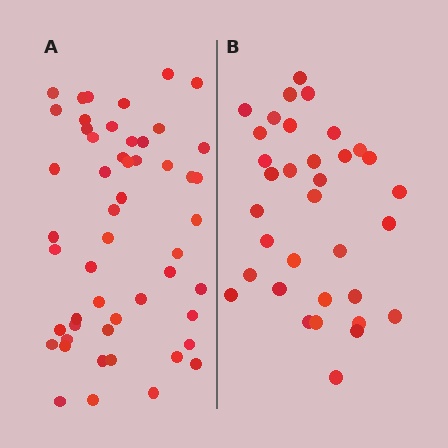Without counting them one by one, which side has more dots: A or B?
Region A (the left region) has more dots.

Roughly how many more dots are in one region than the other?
Region A has approximately 20 more dots than region B.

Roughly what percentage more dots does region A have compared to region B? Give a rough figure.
About 55% more.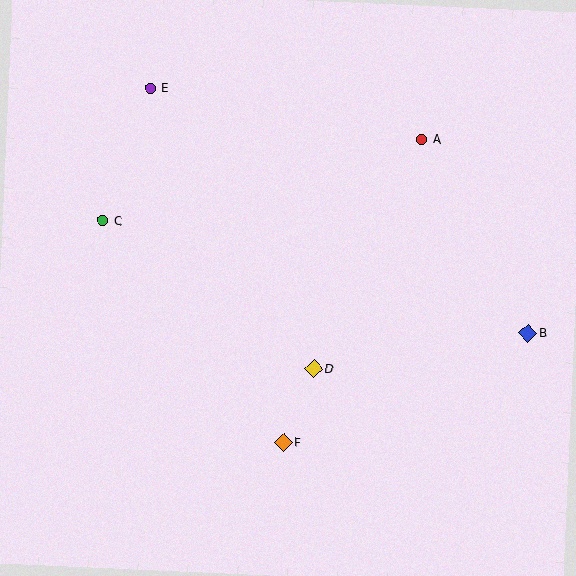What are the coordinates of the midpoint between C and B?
The midpoint between C and B is at (315, 277).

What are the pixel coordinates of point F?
Point F is at (283, 442).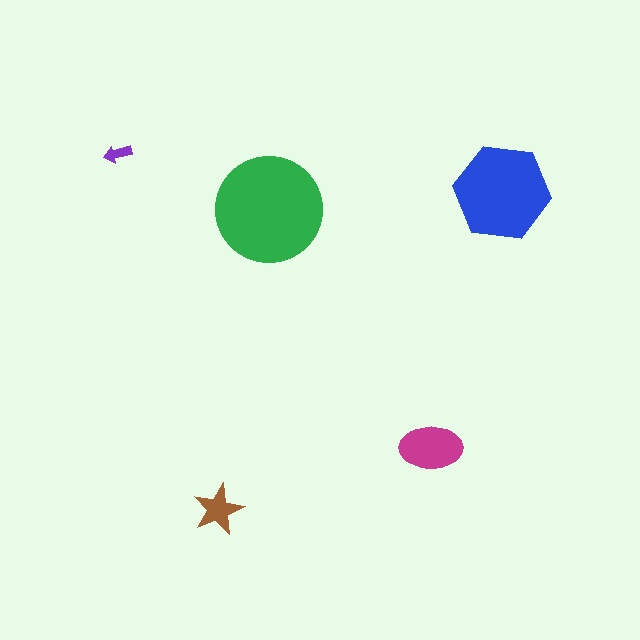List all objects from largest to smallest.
The green circle, the blue hexagon, the magenta ellipse, the brown star, the purple arrow.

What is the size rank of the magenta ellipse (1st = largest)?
3rd.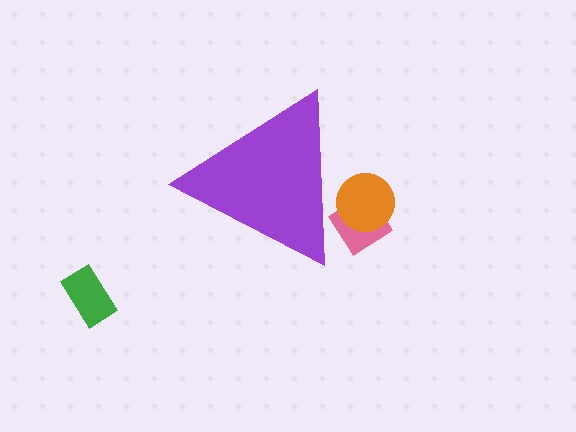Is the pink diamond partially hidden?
Yes, the pink diamond is partially hidden behind the purple triangle.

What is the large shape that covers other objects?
A purple triangle.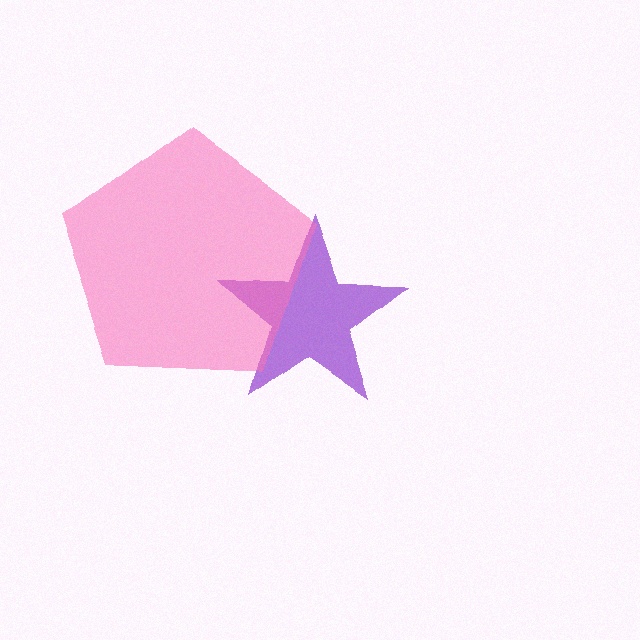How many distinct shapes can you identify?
There are 2 distinct shapes: a purple star, a pink pentagon.